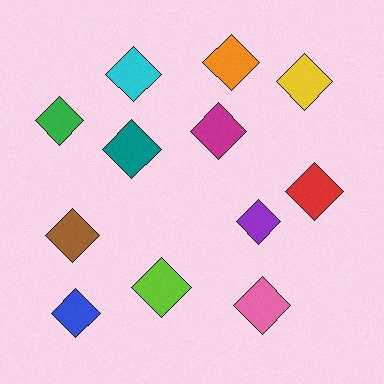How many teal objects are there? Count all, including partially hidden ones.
There is 1 teal object.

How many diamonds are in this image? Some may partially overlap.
There are 12 diamonds.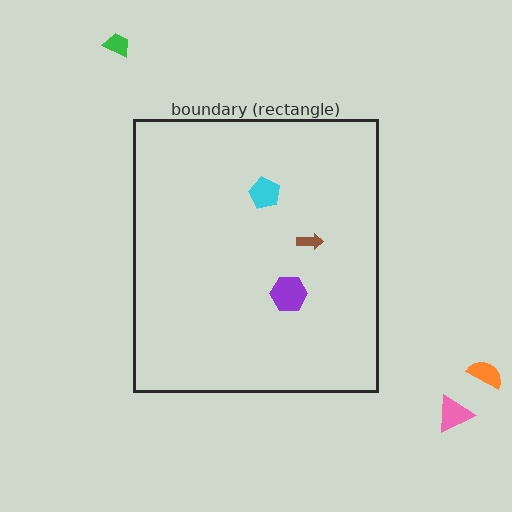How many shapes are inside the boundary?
3 inside, 3 outside.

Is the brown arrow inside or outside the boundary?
Inside.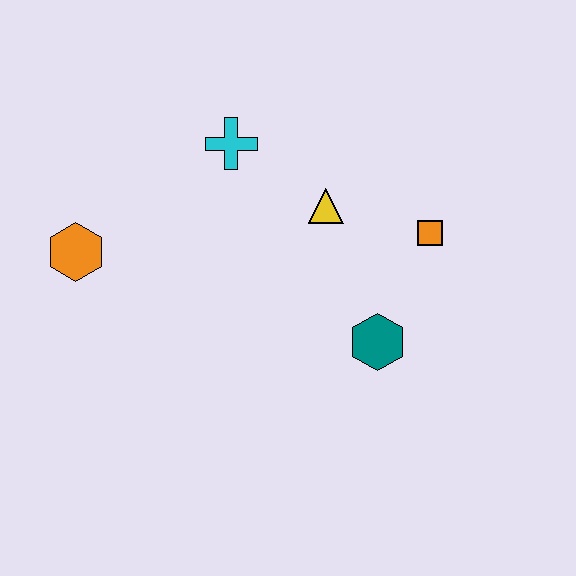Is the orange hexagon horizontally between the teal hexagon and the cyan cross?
No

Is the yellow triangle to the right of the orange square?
No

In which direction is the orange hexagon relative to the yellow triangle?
The orange hexagon is to the left of the yellow triangle.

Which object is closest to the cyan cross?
The yellow triangle is closest to the cyan cross.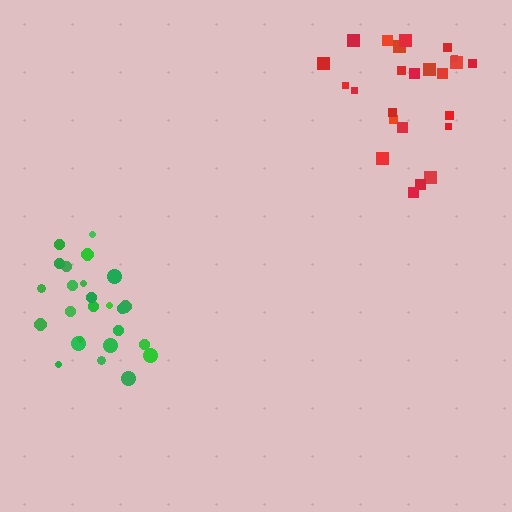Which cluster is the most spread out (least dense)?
Red.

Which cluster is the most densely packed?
Green.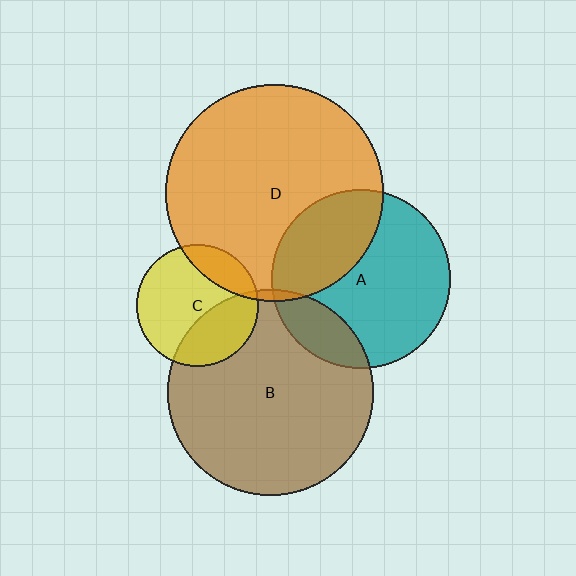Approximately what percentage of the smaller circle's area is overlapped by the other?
Approximately 35%.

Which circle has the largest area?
Circle D (orange).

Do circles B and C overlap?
Yes.